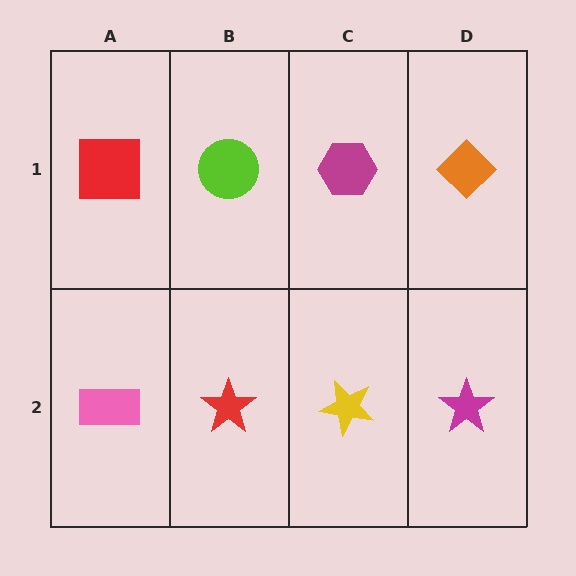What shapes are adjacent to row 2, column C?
A magenta hexagon (row 1, column C), a red star (row 2, column B), a magenta star (row 2, column D).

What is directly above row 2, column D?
An orange diamond.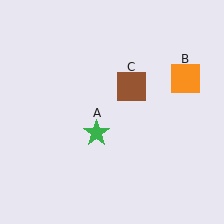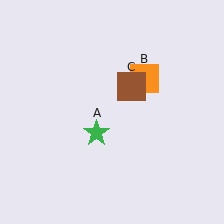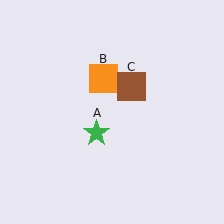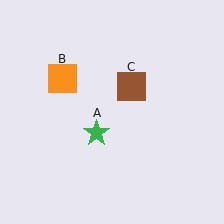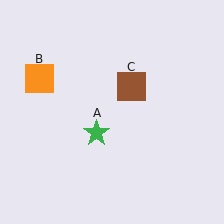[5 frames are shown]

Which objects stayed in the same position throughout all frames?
Green star (object A) and brown square (object C) remained stationary.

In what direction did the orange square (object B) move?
The orange square (object B) moved left.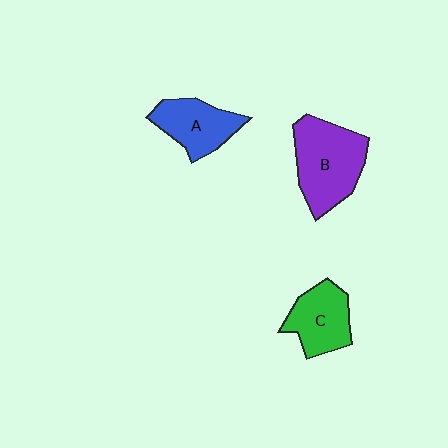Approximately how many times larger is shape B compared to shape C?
Approximately 1.5 times.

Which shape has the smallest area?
Shape A (blue).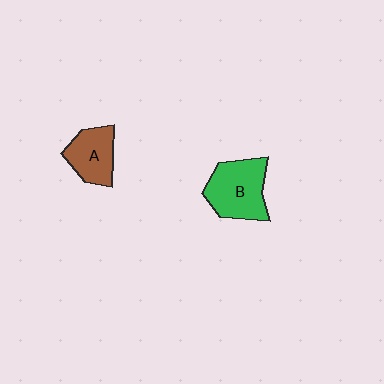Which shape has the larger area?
Shape B (green).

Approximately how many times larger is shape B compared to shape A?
Approximately 1.4 times.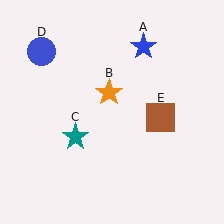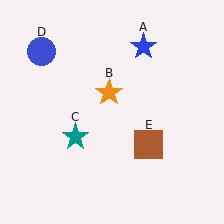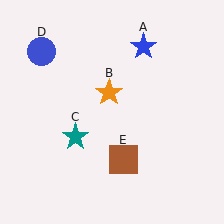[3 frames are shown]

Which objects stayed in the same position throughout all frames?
Blue star (object A) and orange star (object B) and teal star (object C) and blue circle (object D) remained stationary.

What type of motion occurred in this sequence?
The brown square (object E) rotated clockwise around the center of the scene.